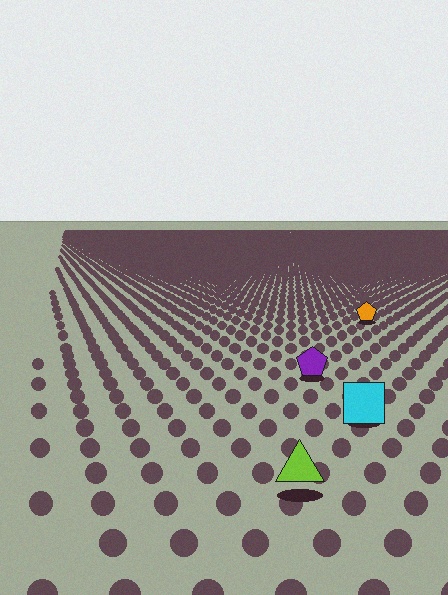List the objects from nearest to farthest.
From nearest to farthest: the lime triangle, the cyan square, the purple pentagon, the orange pentagon.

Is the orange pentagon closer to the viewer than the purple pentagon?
No. The purple pentagon is closer — you can tell from the texture gradient: the ground texture is coarser near it.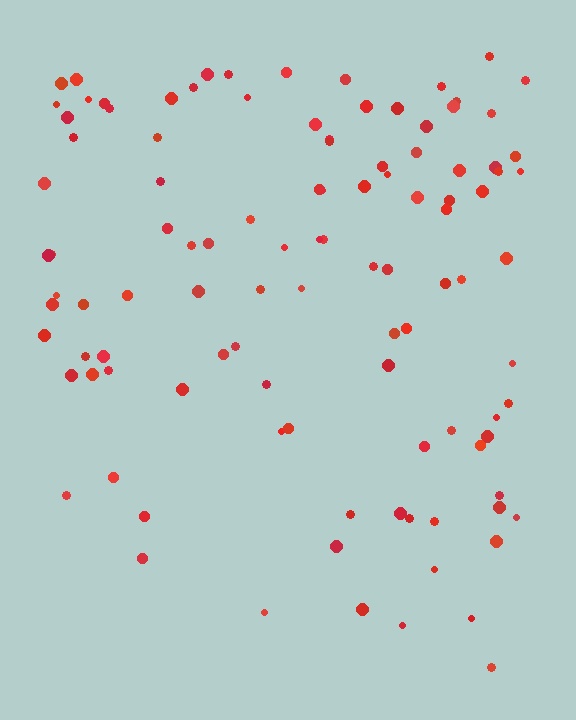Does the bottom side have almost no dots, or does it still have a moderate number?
Still a moderate number, just noticeably fewer than the top.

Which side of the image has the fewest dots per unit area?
The bottom.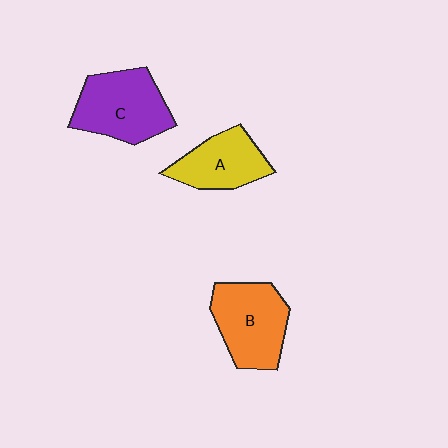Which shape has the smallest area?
Shape A (yellow).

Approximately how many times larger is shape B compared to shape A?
Approximately 1.3 times.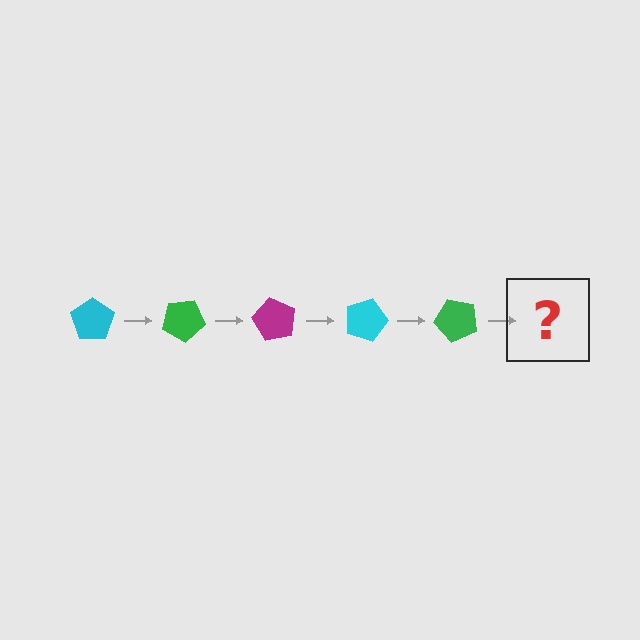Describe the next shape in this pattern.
It should be a magenta pentagon, rotated 150 degrees from the start.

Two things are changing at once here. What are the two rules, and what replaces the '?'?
The two rules are that it rotates 30 degrees each step and the color cycles through cyan, green, and magenta. The '?' should be a magenta pentagon, rotated 150 degrees from the start.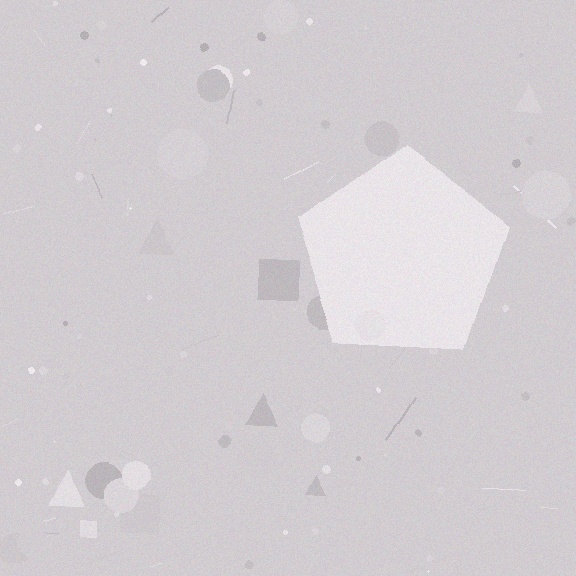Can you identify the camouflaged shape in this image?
The camouflaged shape is a pentagon.